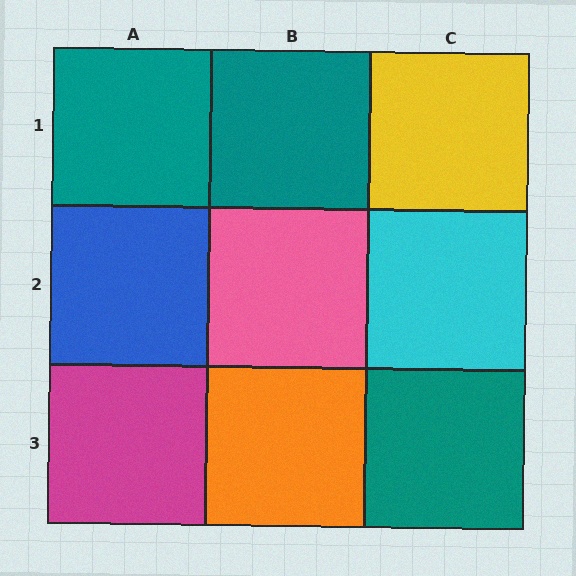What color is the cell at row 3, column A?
Magenta.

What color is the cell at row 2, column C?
Cyan.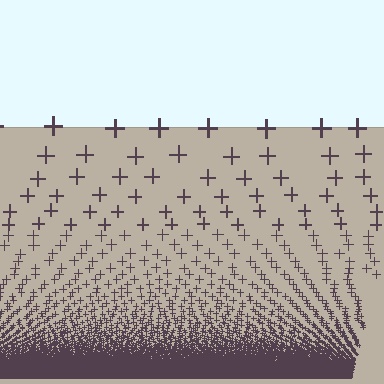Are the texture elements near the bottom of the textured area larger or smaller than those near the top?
Smaller. The gradient is inverted — elements near the bottom are smaller and denser.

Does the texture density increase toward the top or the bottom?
Density increases toward the bottom.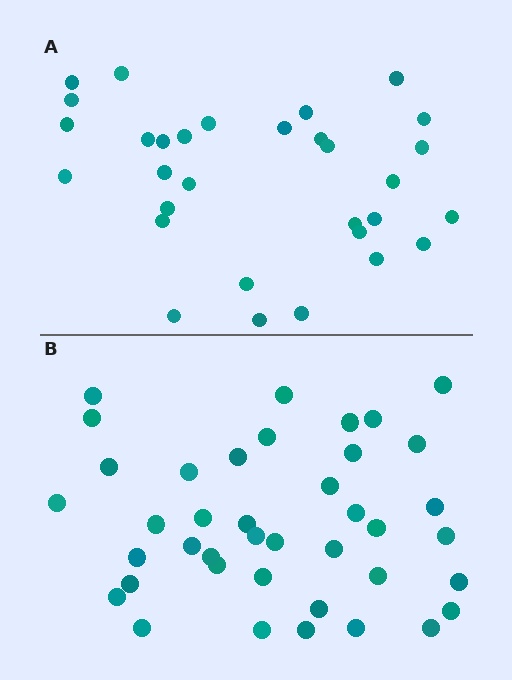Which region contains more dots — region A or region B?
Region B (the bottom region) has more dots.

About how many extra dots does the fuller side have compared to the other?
Region B has roughly 8 or so more dots than region A.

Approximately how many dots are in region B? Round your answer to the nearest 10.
About 40 dots.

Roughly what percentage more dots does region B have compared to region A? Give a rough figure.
About 30% more.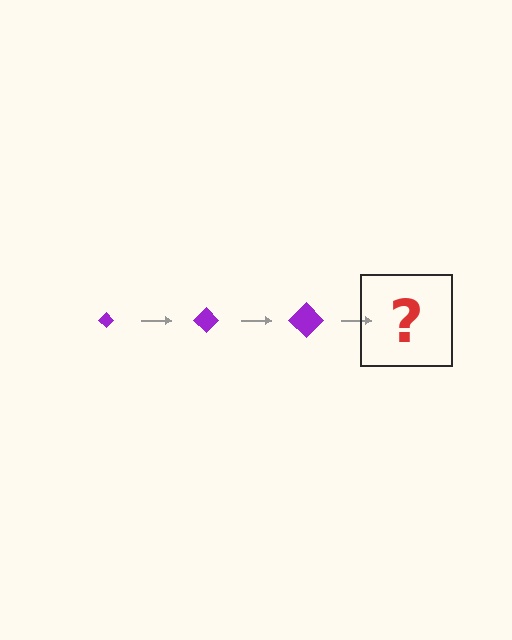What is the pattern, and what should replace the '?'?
The pattern is that the diamond gets progressively larger each step. The '?' should be a purple diamond, larger than the previous one.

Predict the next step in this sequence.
The next step is a purple diamond, larger than the previous one.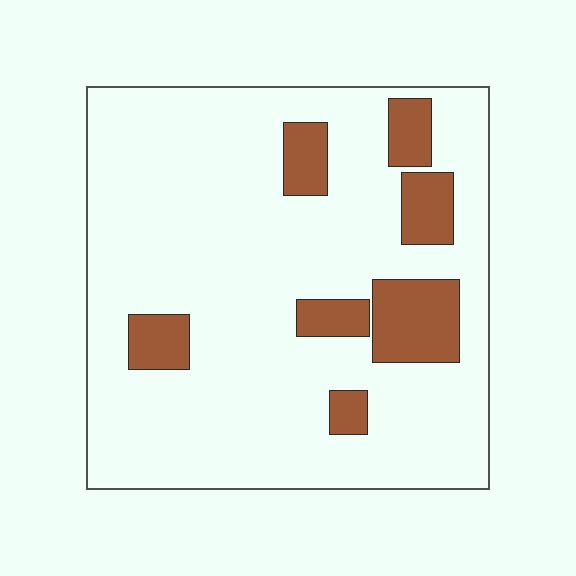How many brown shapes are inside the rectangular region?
7.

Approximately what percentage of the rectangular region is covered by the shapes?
Approximately 15%.